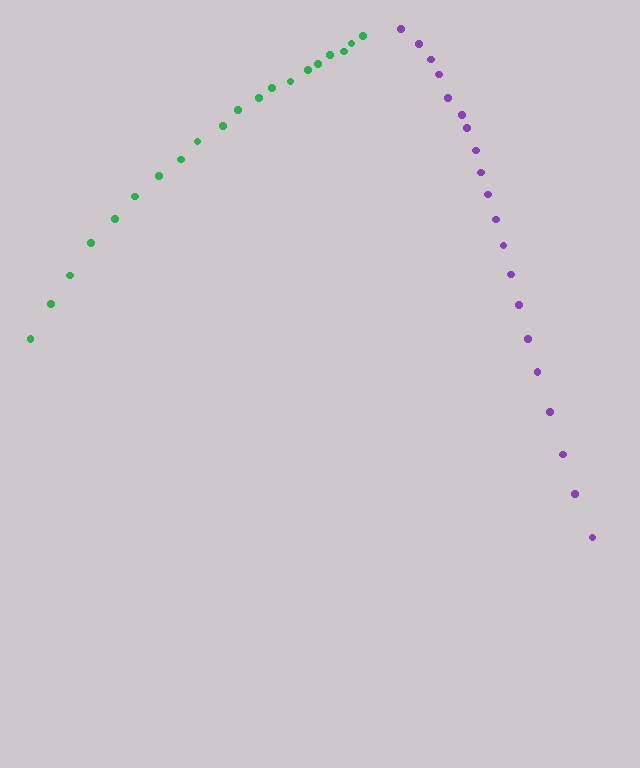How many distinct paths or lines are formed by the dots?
There are 2 distinct paths.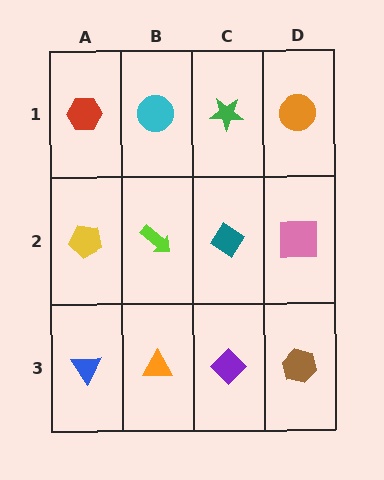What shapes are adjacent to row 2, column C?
A green star (row 1, column C), a purple diamond (row 3, column C), a lime arrow (row 2, column B), a pink square (row 2, column D).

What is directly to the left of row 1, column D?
A green star.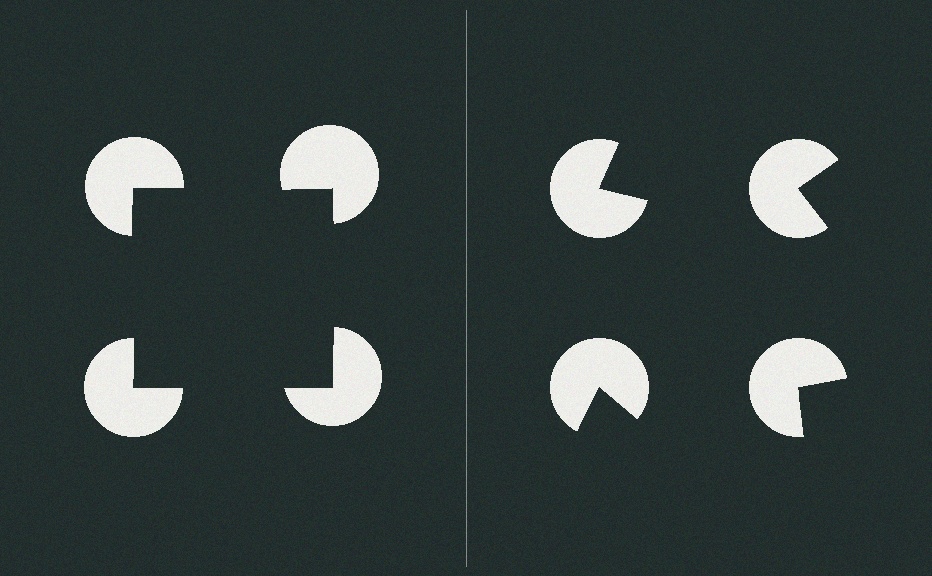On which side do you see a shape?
An illusory square appears on the left side. On the right side the wedge cuts are rotated, so no coherent shape forms.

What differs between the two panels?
The pac-man discs are positioned identically on both sides; only the wedge orientations differ. On the left they align to a square; on the right they are misaligned.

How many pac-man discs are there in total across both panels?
8 — 4 on each side.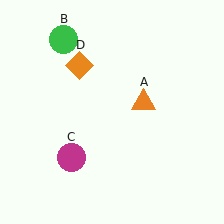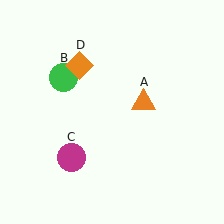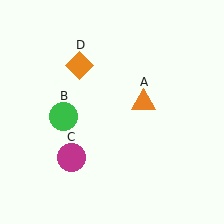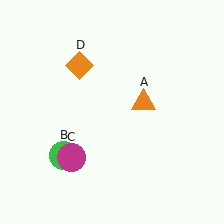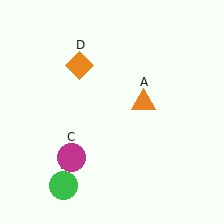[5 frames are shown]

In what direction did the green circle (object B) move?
The green circle (object B) moved down.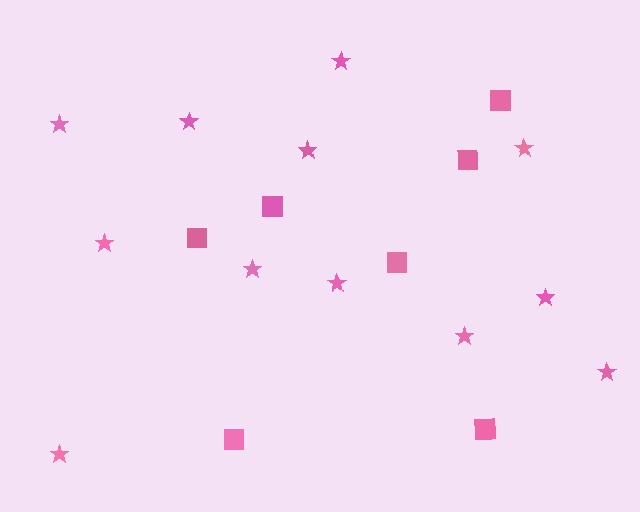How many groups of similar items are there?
There are 2 groups: one group of stars (12) and one group of squares (7).